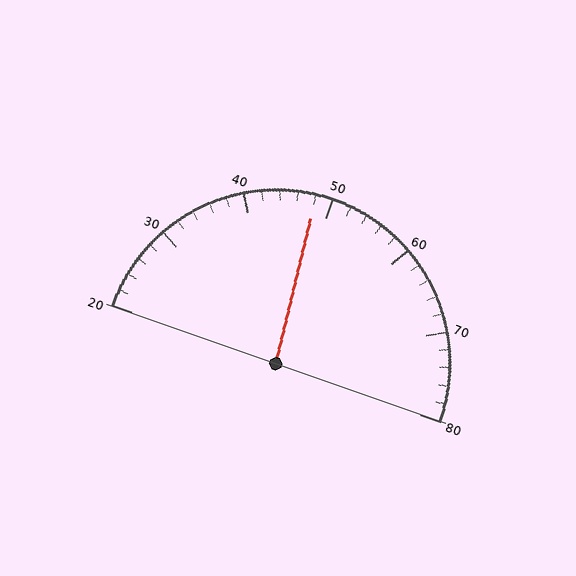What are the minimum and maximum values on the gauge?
The gauge ranges from 20 to 80.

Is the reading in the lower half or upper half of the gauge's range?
The reading is in the lower half of the range (20 to 80).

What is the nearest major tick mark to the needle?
The nearest major tick mark is 50.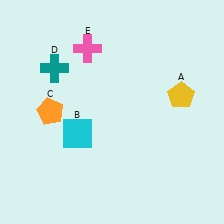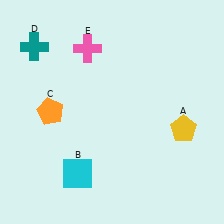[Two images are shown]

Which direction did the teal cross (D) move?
The teal cross (D) moved up.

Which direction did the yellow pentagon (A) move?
The yellow pentagon (A) moved down.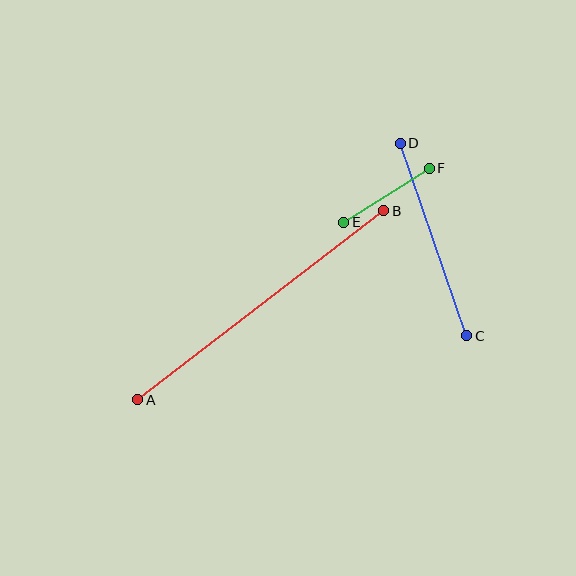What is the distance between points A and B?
The distance is approximately 310 pixels.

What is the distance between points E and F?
The distance is approximately 101 pixels.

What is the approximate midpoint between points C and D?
The midpoint is at approximately (433, 240) pixels.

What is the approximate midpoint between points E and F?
The midpoint is at approximately (386, 195) pixels.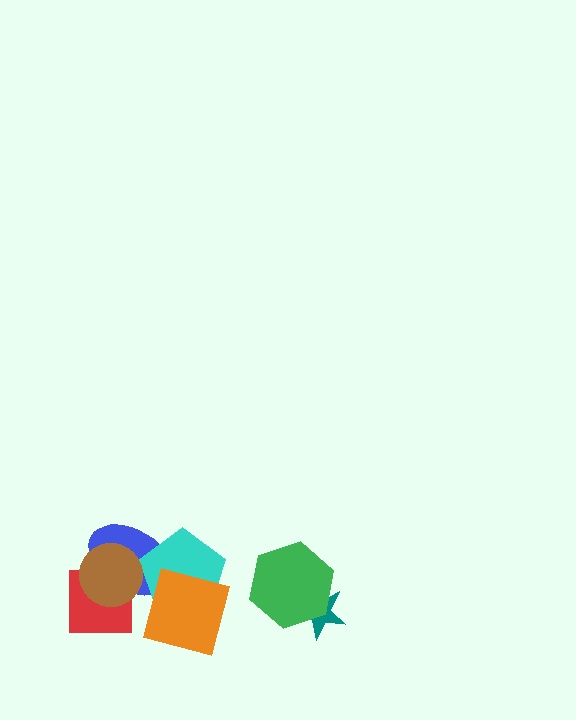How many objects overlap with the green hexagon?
1 object overlaps with the green hexagon.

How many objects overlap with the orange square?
1 object overlaps with the orange square.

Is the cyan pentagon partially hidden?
Yes, it is partially covered by another shape.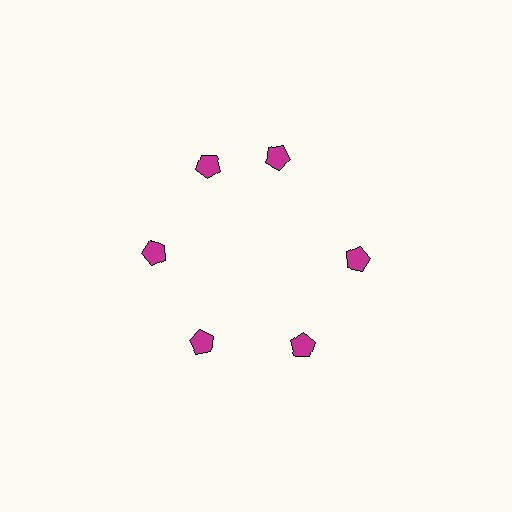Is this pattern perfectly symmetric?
No. The 6 magenta pentagons are arranged in a ring, but one element near the 1 o'clock position is rotated out of alignment along the ring, breaking the 6-fold rotational symmetry.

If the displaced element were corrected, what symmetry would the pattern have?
It would have 6-fold rotational symmetry — the pattern would map onto itself every 60 degrees.